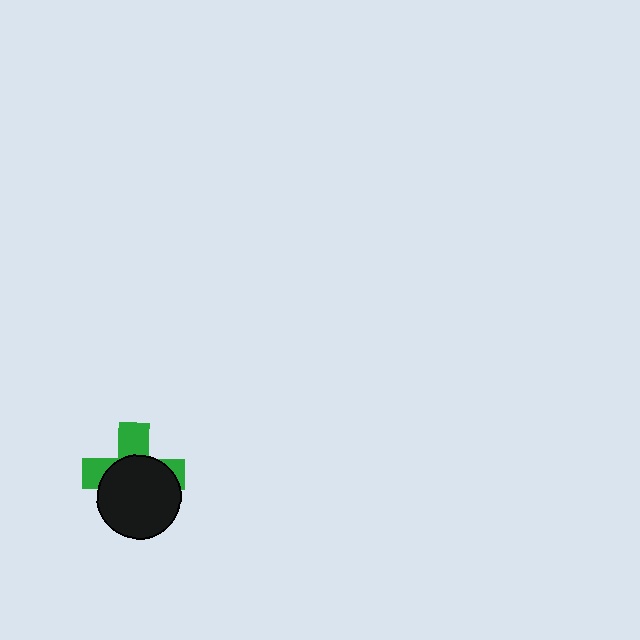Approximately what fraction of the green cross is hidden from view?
Roughly 60% of the green cross is hidden behind the black circle.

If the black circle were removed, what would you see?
You would see the complete green cross.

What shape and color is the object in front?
The object in front is a black circle.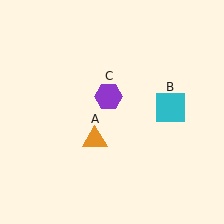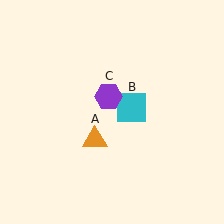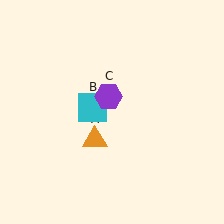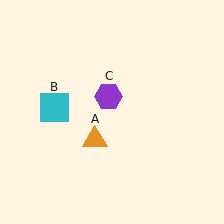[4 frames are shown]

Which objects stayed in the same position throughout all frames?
Orange triangle (object A) and purple hexagon (object C) remained stationary.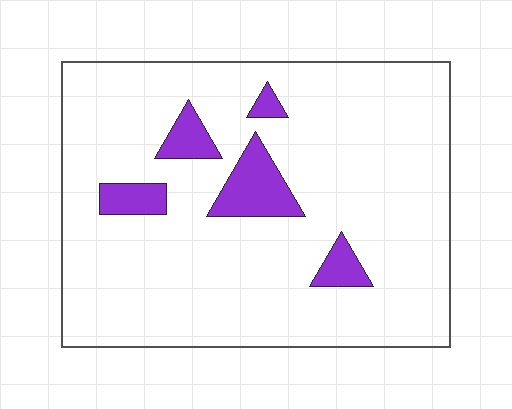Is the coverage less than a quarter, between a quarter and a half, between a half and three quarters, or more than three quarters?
Less than a quarter.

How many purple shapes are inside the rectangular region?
5.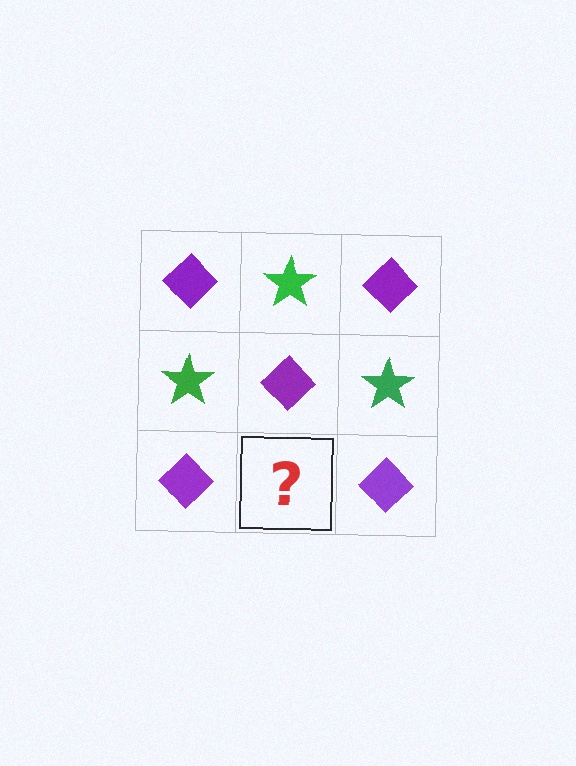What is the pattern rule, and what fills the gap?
The rule is that it alternates purple diamond and green star in a checkerboard pattern. The gap should be filled with a green star.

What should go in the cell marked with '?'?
The missing cell should contain a green star.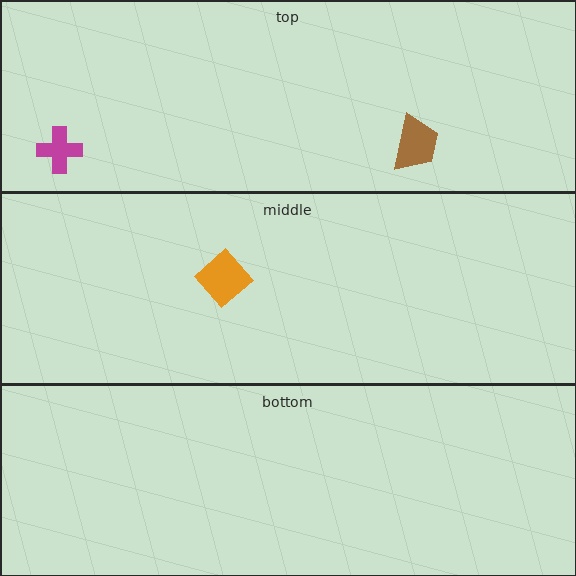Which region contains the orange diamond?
The middle region.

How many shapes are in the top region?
2.